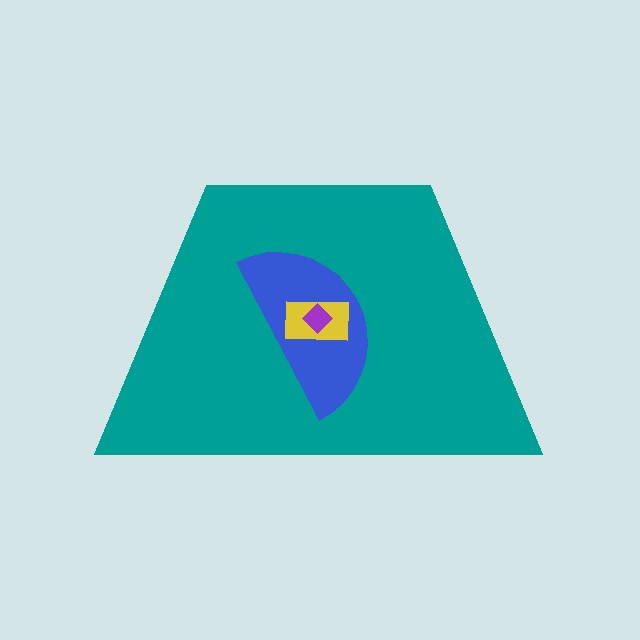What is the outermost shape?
The teal trapezoid.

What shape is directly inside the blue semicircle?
The yellow rectangle.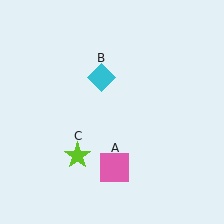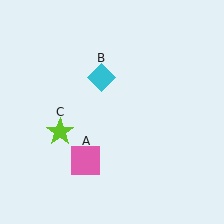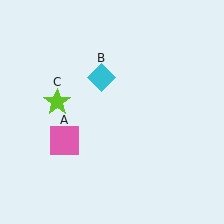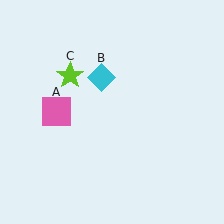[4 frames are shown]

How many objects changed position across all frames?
2 objects changed position: pink square (object A), lime star (object C).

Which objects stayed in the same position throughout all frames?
Cyan diamond (object B) remained stationary.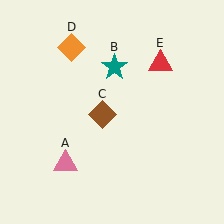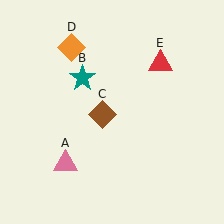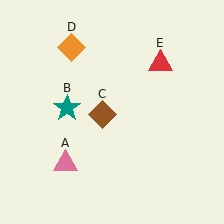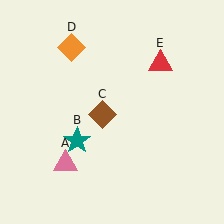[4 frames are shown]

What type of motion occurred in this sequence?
The teal star (object B) rotated counterclockwise around the center of the scene.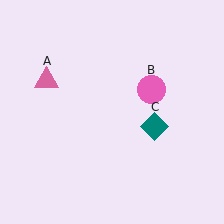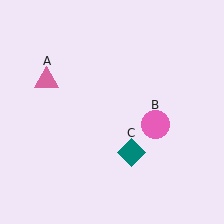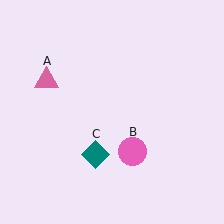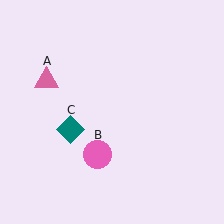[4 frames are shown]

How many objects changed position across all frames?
2 objects changed position: pink circle (object B), teal diamond (object C).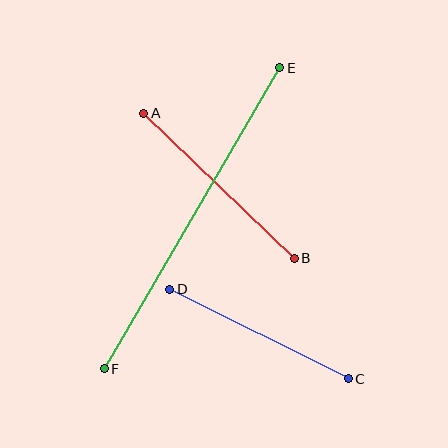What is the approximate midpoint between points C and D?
The midpoint is at approximately (259, 334) pixels.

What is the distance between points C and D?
The distance is approximately 200 pixels.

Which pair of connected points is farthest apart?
Points E and F are farthest apart.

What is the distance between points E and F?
The distance is approximately 348 pixels.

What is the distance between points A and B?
The distance is approximately 209 pixels.